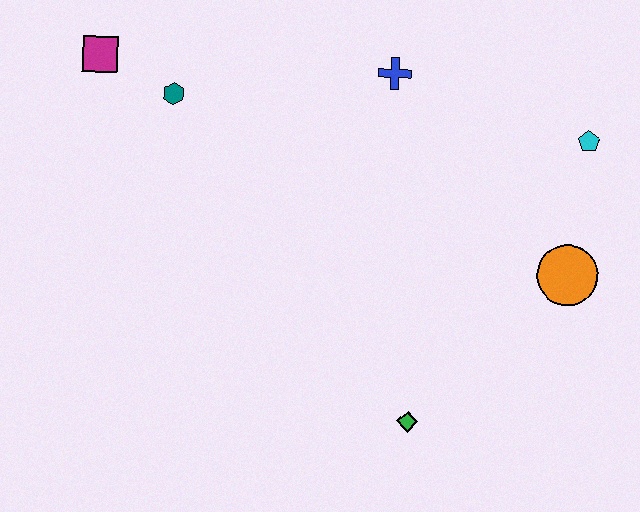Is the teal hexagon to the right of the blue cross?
No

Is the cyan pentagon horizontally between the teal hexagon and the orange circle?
No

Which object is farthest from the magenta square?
The orange circle is farthest from the magenta square.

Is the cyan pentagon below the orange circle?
No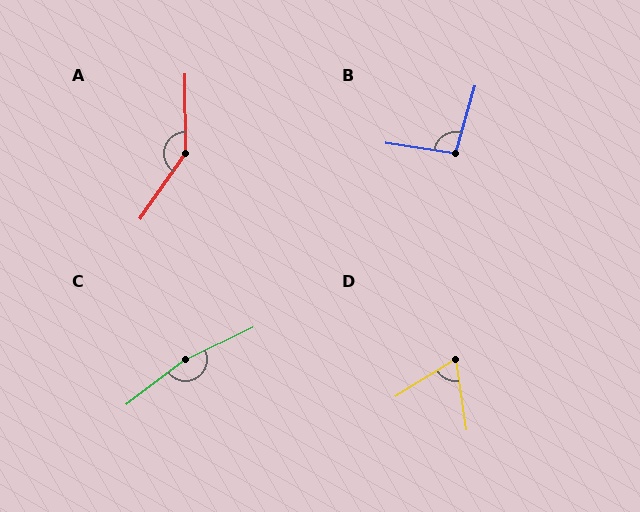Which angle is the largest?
C, at approximately 169 degrees.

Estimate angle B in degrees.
Approximately 97 degrees.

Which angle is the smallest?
D, at approximately 67 degrees.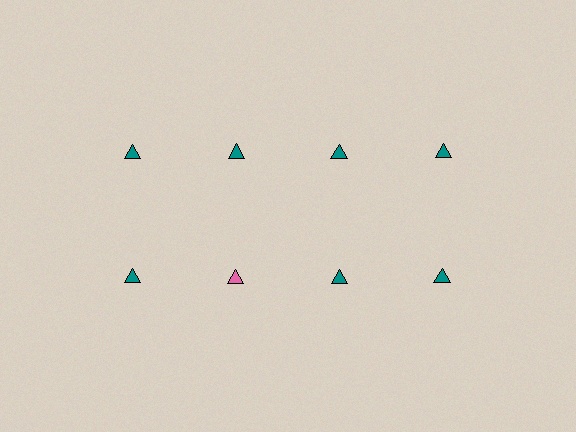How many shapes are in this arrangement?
There are 8 shapes arranged in a grid pattern.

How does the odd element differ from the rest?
It has a different color: pink instead of teal.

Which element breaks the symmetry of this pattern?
The pink triangle in the second row, second from left column breaks the symmetry. All other shapes are teal triangles.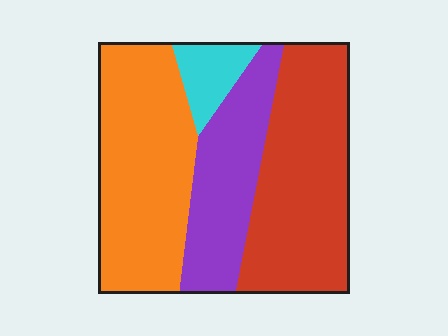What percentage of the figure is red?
Red covers 36% of the figure.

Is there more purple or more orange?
Orange.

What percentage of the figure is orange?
Orange takes up between a quarter and a half of the figure.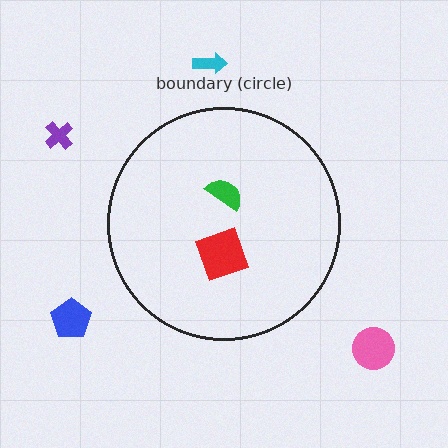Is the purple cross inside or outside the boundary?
Outside.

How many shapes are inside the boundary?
2 inside, 4 outside.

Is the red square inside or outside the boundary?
Inside.